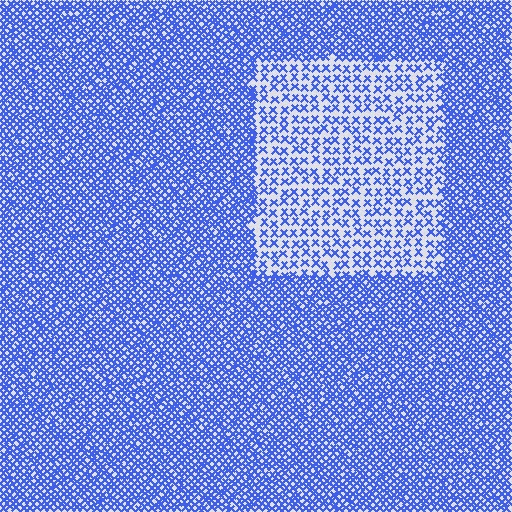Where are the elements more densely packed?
The elements are more densely packed outside the rectangle boundary.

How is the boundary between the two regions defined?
The boundary is defined by a change in element density (approximately 2.4x ratio). All elements are the same color, size, and shape.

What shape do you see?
I see a rectangle.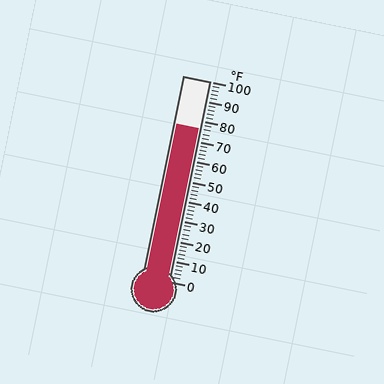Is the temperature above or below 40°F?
The temperature is above 40°F.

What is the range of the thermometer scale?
The thermometer scale ranges from 0°F to 100°F.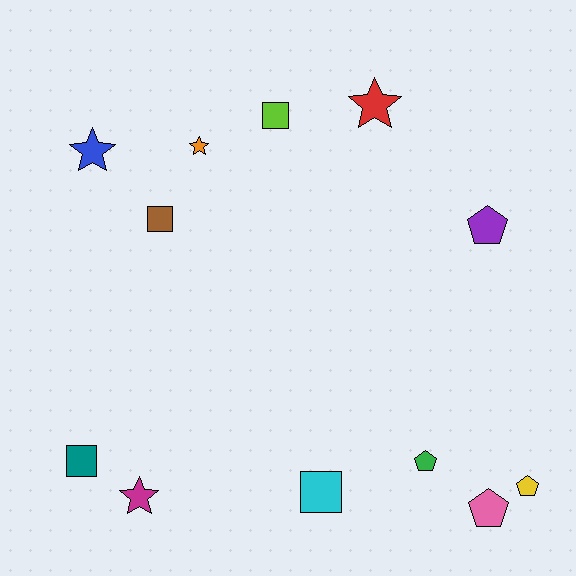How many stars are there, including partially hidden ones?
There are 4 stars.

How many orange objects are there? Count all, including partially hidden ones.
There is 1 orange object.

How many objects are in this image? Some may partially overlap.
There are 12 objects.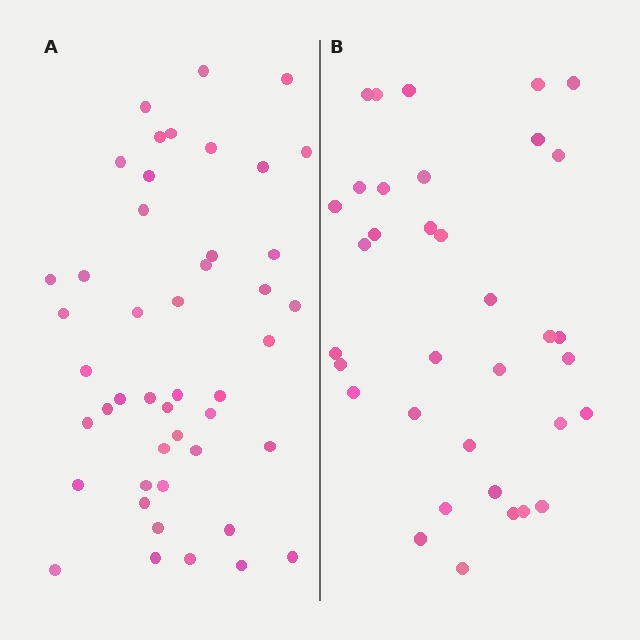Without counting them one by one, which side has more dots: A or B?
Region A (the left region) has more dots.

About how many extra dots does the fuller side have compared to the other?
Region A has roughly 12 or so more dots than region B.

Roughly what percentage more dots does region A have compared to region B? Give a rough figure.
About 30% more.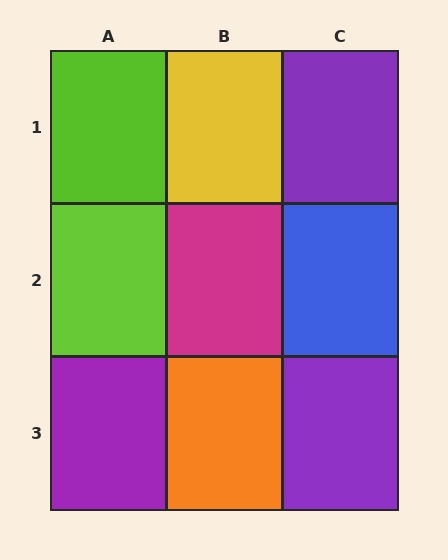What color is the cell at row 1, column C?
Purple.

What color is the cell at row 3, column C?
Purple.